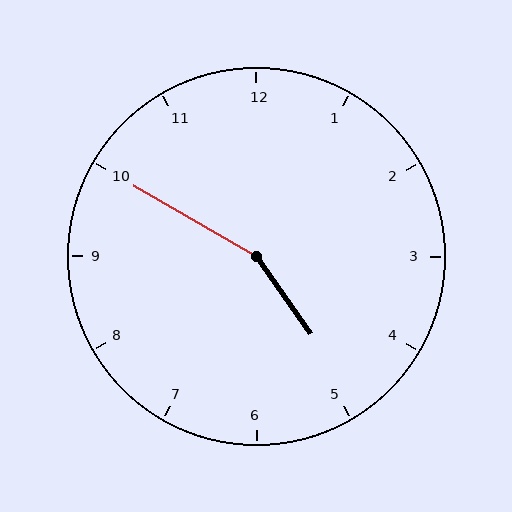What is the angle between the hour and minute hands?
Approximately 155 degrees.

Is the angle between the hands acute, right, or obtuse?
It is obtuse.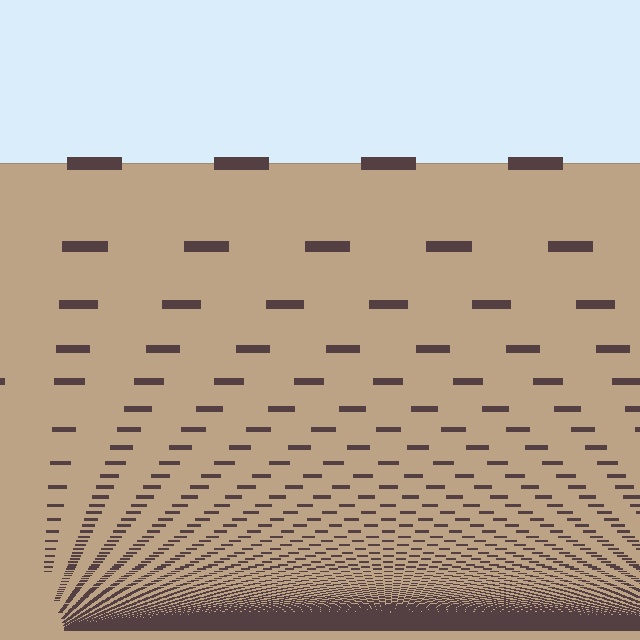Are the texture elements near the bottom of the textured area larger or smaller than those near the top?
Smaller. The gradient is inverted — elements near the bottom are smaller and denser.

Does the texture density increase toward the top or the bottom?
Density increases toward the bottom.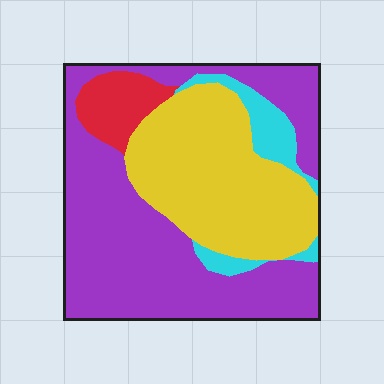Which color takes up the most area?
Purple, at roughly 50%.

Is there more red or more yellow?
Yellow.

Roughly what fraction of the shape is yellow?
Yellow covers 33% of the shape.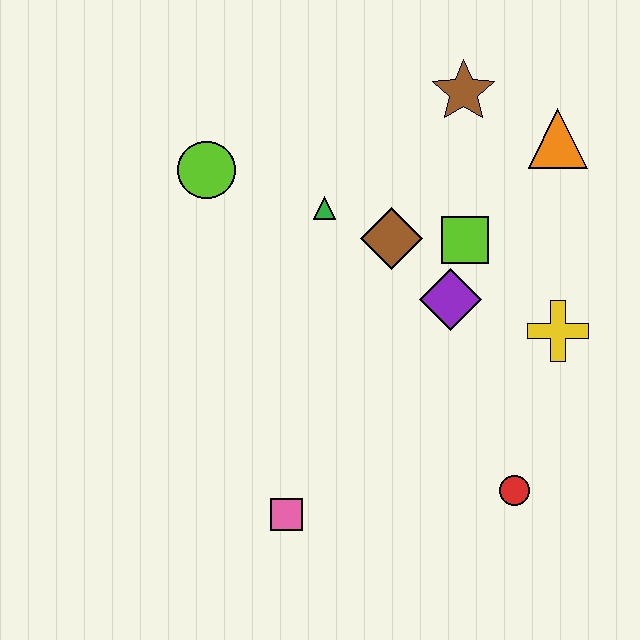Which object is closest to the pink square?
The red circle is closest to the pink square.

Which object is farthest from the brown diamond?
The pink square is farthest from the brown diamond.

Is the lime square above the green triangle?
No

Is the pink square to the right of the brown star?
No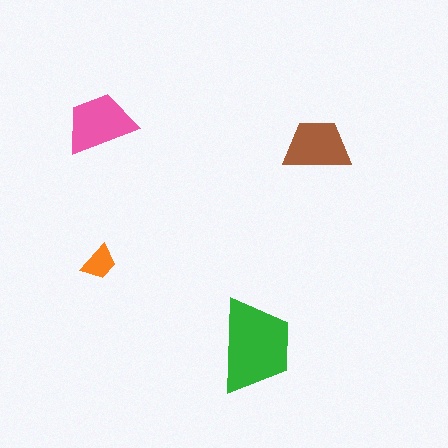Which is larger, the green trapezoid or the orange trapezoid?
The green one.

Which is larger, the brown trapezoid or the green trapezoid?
The green one.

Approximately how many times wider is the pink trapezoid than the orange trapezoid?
About 2 times wider.